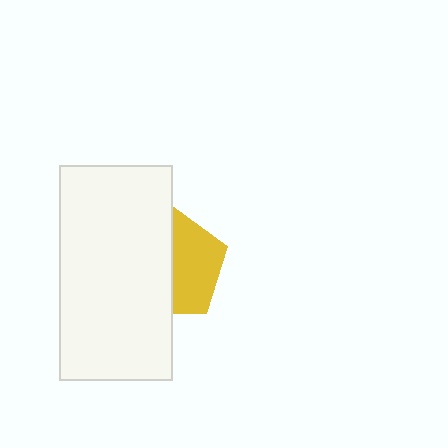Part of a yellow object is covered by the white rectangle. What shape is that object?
It is a pentagon.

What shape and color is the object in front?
The object in front is a white rectangle.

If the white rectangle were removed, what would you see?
You would see the complete yellow pentagon.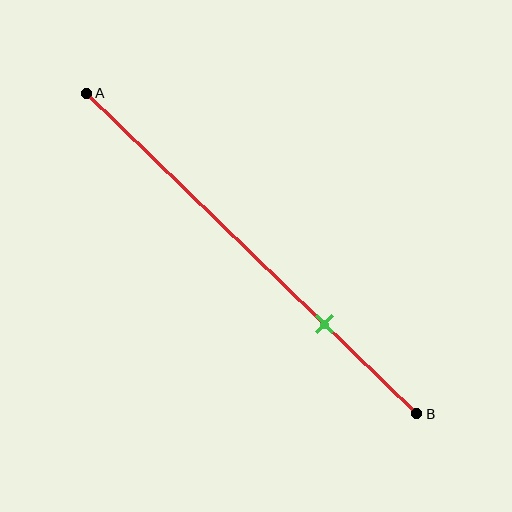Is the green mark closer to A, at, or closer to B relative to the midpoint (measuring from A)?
The green mark is closer to point B than the midpoint of segment AB.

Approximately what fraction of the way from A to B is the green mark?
The green mark is approximately 70% of the way from A to B.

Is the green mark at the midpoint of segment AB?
No, the mark is at about 70% from A, not at the 50% midpoint.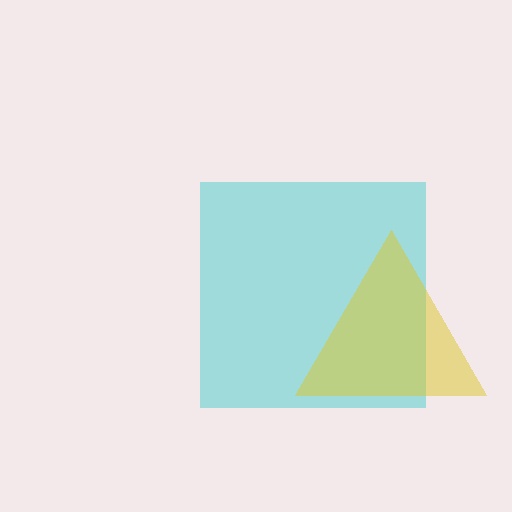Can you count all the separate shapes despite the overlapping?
Yes, there are 2 separate shapes.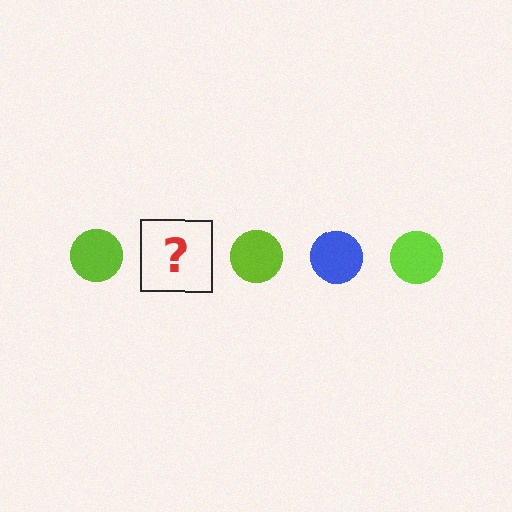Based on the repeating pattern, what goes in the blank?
The blank should be a blue circle.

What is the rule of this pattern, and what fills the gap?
The rule is that the pattern cycles through lime, blue circles. The gap should be filled with a blue circle.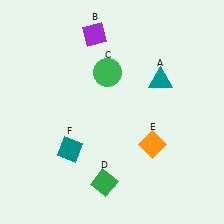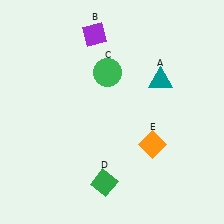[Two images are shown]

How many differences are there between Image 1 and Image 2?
There is 1 difference between the two images.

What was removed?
The teal diamond (F) was removed in Image 2.